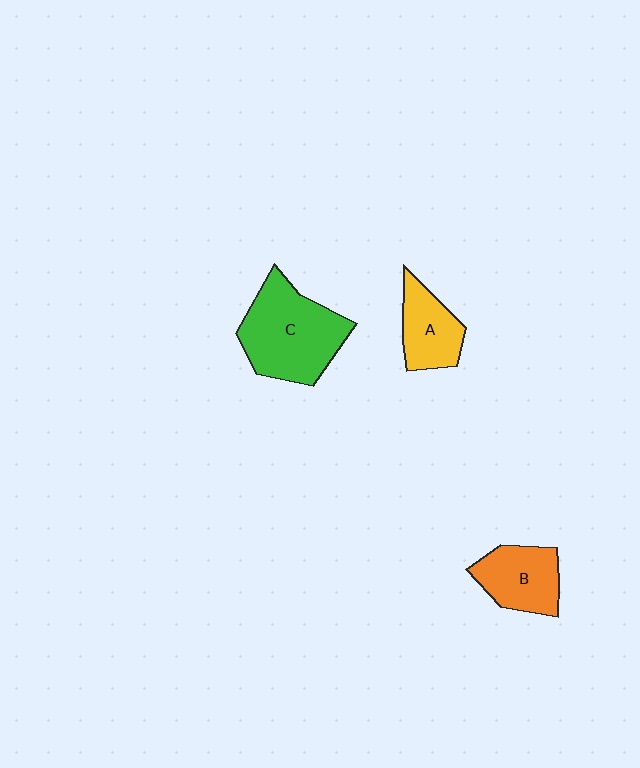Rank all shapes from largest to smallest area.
From largest to smallest: C (green), B (orange), A (yellow).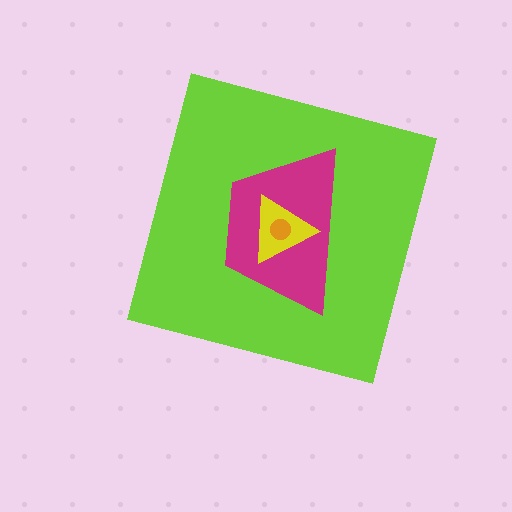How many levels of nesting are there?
4.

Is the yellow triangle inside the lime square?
Yes.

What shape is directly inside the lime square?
The magenta trapezoid.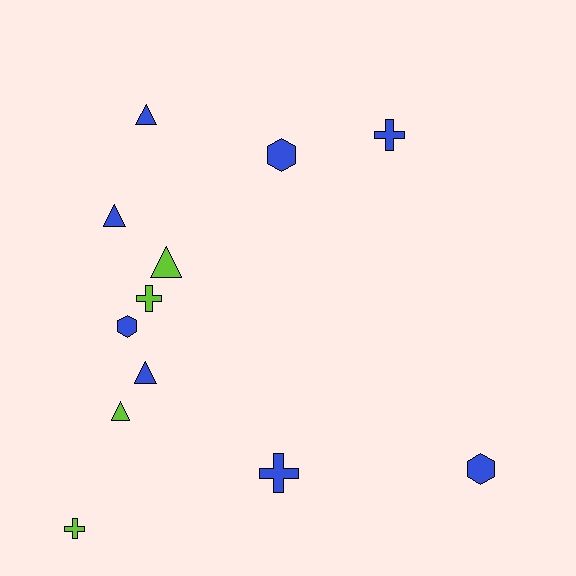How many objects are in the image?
There are 12 objects.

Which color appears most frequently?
Blue, with 8 objects.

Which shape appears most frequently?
Triangle, with 5 objects.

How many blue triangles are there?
There are 3 blue triangles.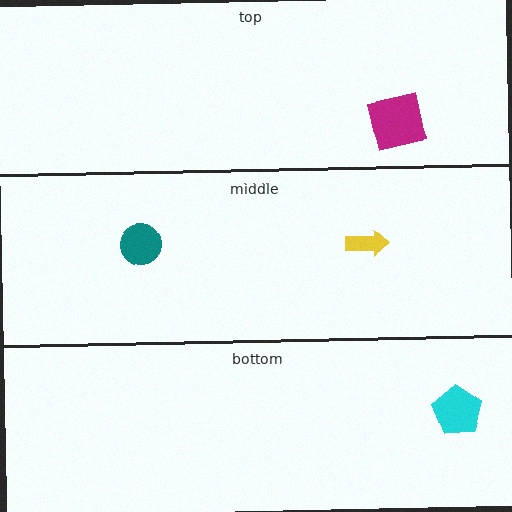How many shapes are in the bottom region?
1.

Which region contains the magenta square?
The top region.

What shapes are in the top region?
The magenta square.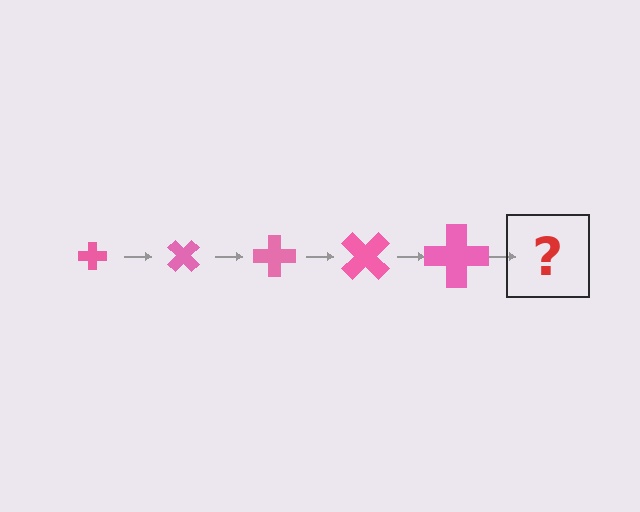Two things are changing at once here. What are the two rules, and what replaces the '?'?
The two rules are that the cross grows larger each step and it rotates 45 degrees each step. The '?' should be a cross, larger than the previous one and rotated 225 degrees from the start.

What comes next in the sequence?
The next element should be a cross, larger than the previous one and rotated 225 degrees from the start.